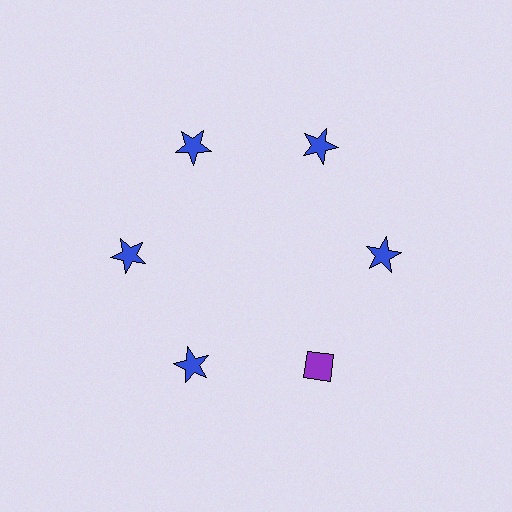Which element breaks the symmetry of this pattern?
The purple diamond at roughly the 5 o'clock position breaks the symmetry. All other shapes are blue stars.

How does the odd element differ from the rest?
It differs in both color (purple instead of blue) and shape (diamond instead of star).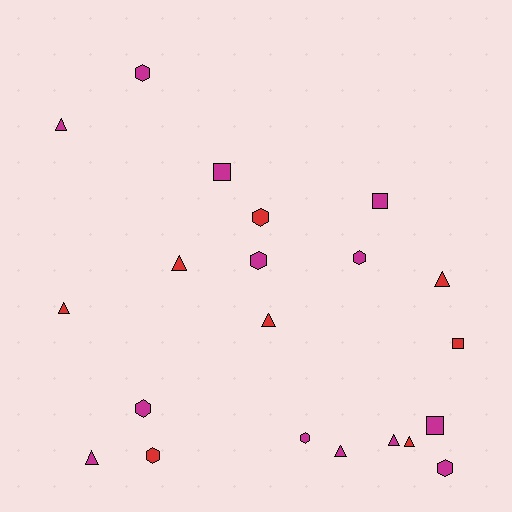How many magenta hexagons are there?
There are 6 magenta hexagons.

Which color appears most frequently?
Magenta, with 13 objects.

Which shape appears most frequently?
Triangle, with 9 objects.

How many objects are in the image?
There are 21 objects.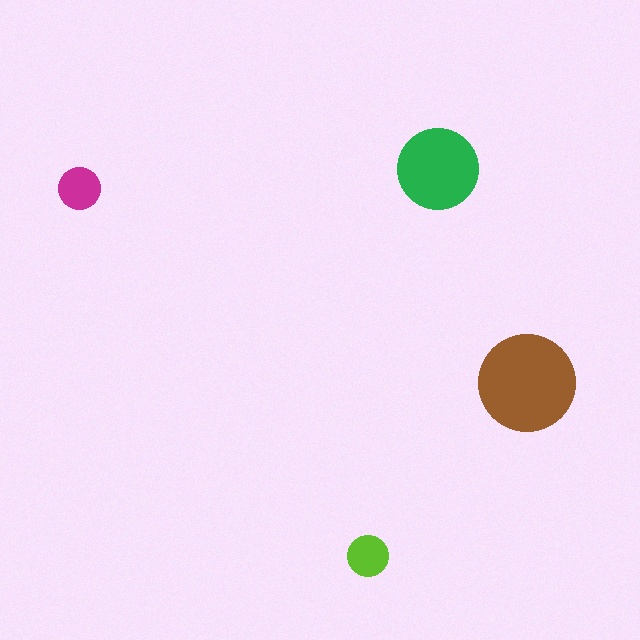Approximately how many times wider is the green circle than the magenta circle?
About 2 times wider.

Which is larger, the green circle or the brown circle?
The brown one.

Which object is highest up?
The green circle is topmost.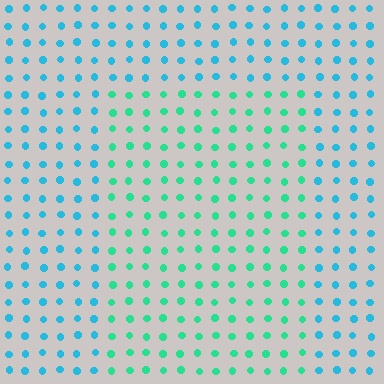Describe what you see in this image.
The image is filled with small cyan elements in a uniform arrangement. A rectangle-shaped region is visible where the elements are tinted to a slightly different hue, forming a subtle color boundary.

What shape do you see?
I see a rectangle.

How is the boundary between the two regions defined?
The boundary is defined purely by a slight shift in hue (about 39 degrees). Spacing, size, and orientation are identical on both sides.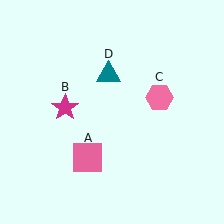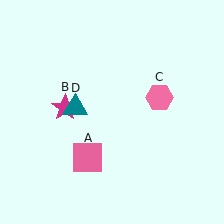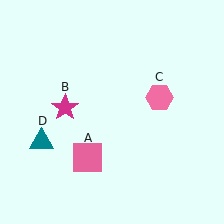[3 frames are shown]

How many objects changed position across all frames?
1 object changed position: teal triangle (object D).